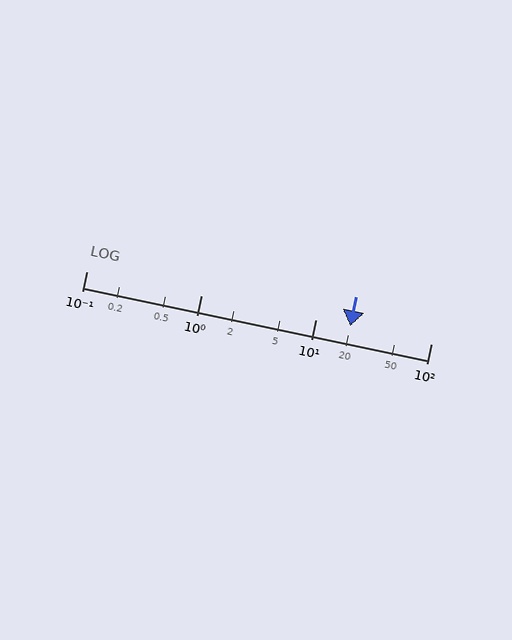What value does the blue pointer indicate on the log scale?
The pointer indicates approximately 20.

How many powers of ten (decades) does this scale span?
The scale spans 3 decades, from 0.1 to 100.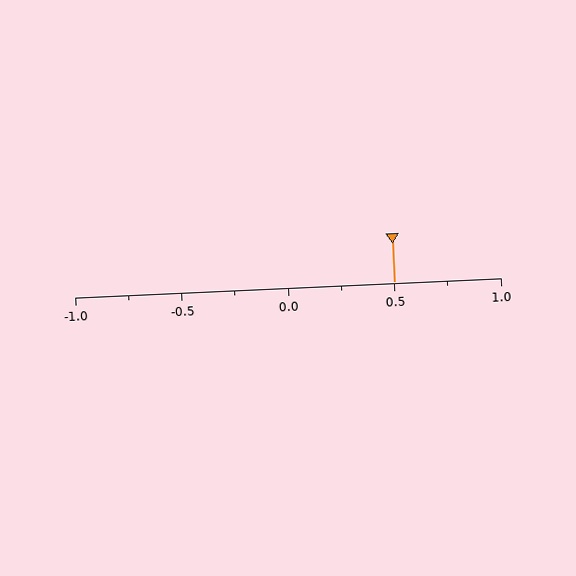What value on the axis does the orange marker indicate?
The marker indicates approximately 0.5.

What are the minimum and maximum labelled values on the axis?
The axis runs from -1.0 to 1.0.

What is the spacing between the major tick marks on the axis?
The major ticks are spaced 0.5 apart.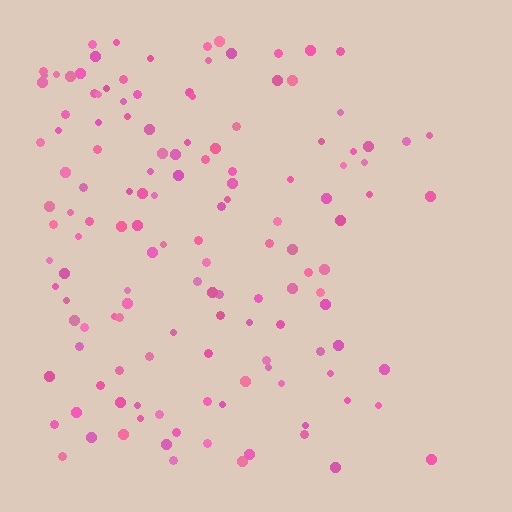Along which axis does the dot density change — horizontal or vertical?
Horizontal.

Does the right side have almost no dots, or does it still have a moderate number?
Still a moderate number, just noticeably fewer than the left.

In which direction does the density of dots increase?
From right to left, with the left side densest.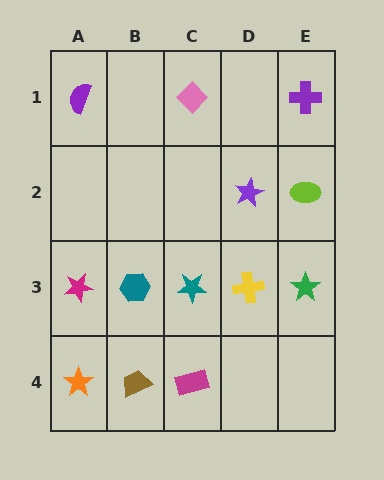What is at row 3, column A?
A magenta star.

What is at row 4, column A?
An orange star.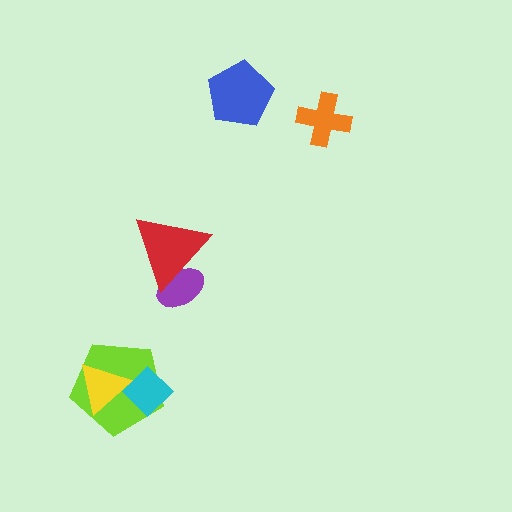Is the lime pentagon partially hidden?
Yes, it is partially covered by another shape.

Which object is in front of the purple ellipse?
The red triangle is in front of the purple ellipse.